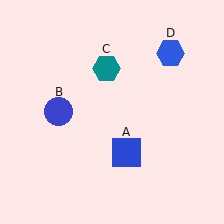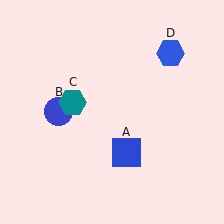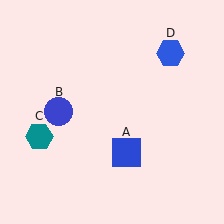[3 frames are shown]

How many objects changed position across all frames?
1 object changed position: teal hexagon (object C).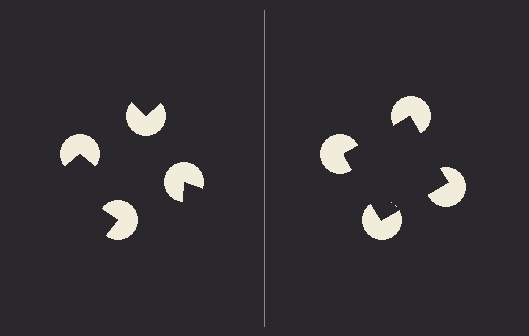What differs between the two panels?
The pac-man discs are positioned identically on both sides; only the wedge orientations differ. On the right they align to a square; on the left they are misaligned.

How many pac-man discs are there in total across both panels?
8 — 4 on each side.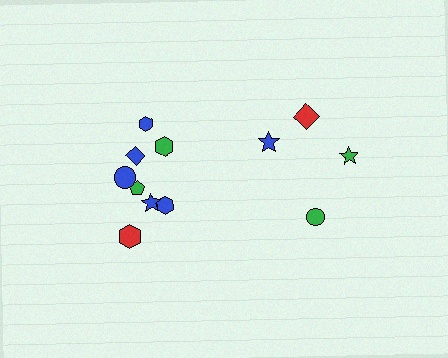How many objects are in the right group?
There are 4 objects.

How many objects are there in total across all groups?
There are 12 objects.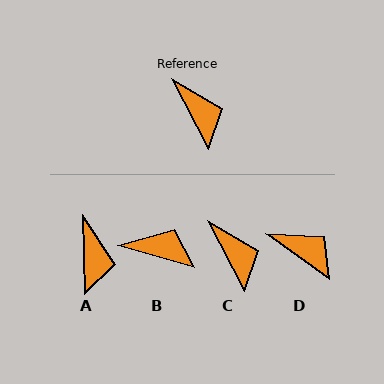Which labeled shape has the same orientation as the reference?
C.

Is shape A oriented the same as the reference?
No, it is off by about 26 degrees.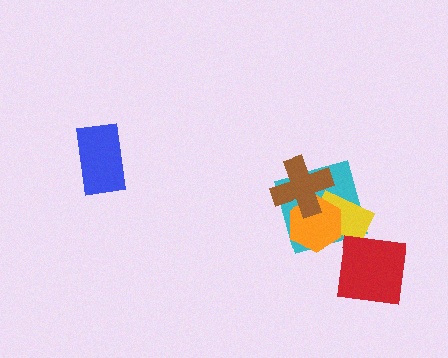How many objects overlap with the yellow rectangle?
3 objects overlap with the yellow rectangle.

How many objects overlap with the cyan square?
3 objects overlap with the cyan square.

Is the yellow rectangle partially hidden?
Yes, it is partially covered by another shape.